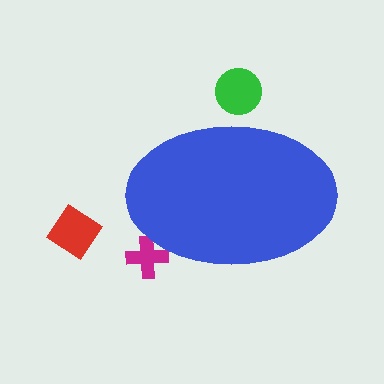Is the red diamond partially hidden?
No, the red diamond is fully visible.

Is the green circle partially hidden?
Yes, the green circle is partially hidden behind the blue ellipse.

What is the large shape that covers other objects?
A blue ellipse.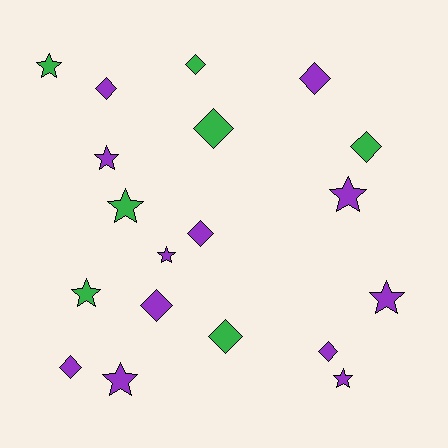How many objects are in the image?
There are 19 objects.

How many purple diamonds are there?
There are 6 purple diamonds.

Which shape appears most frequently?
Diamond, with 10 objects.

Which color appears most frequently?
Purple, with 12 objects.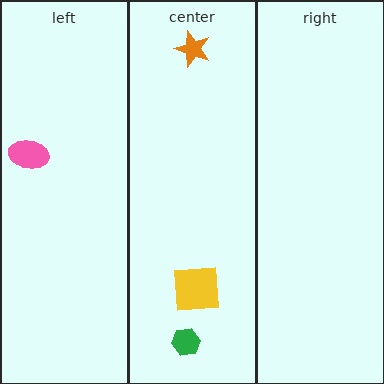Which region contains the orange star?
The center region.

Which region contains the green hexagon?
The center region.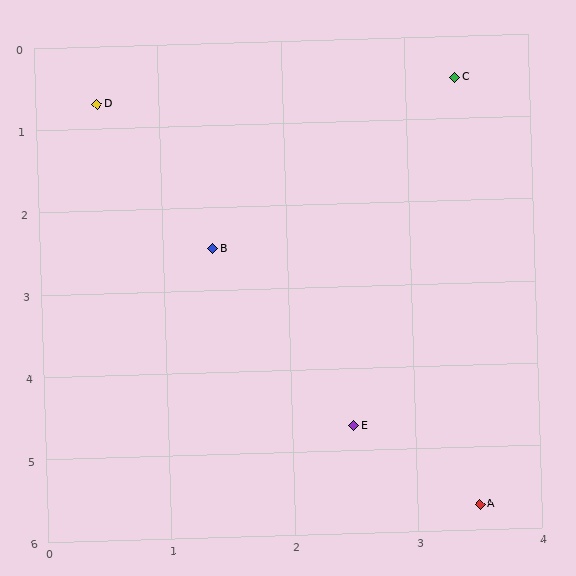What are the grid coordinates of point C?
Point C is at approximately (3.4, 0.5).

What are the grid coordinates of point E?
Point E is at approximately (2.5, 4.7).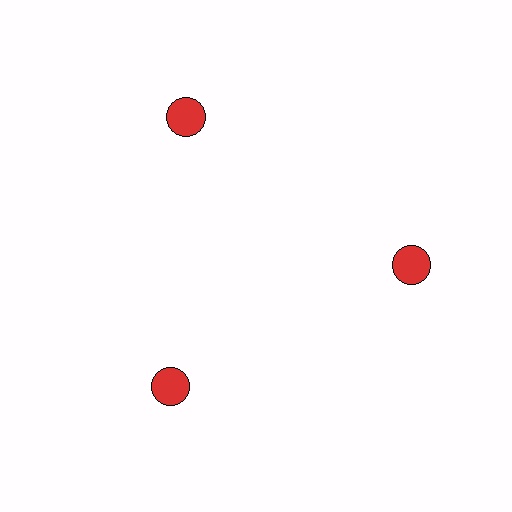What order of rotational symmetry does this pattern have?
This pattern has 3-fold rotational symmetry.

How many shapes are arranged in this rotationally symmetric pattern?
There are 3 shapes, arranged in 3 groups of 1.